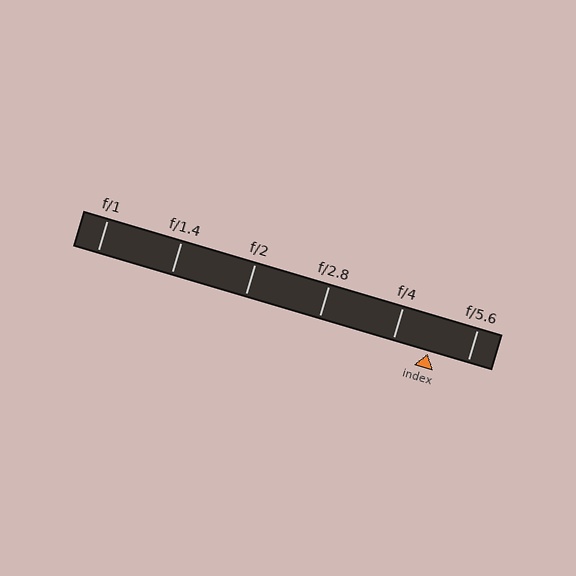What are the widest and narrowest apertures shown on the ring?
The widest aperture shown is f/1 and the narrowest is f/5.6.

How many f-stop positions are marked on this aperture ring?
There are 6 f-stop positions marked.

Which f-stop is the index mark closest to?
The index mark is closest to f/4.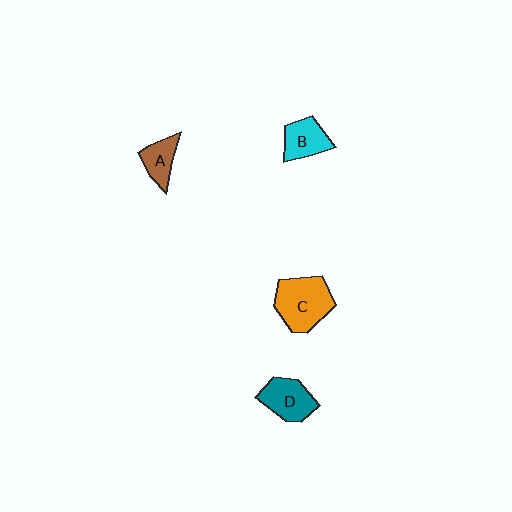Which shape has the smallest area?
Shape A (brown).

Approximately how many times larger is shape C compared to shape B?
Approximately 1.6 times.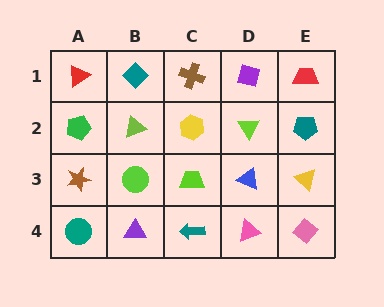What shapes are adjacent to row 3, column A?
A green pentagon (row 2, column A), a teal circle (row 4, column A), a lime circle (row 3, column B).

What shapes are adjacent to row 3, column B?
A lime triangle (row 2, column B), a purple triangle (row 4, column B), a brown star (row 3, column A), a lime trapezoid (row 3, column C).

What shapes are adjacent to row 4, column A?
A brown star (row 3, column A), a purple triangle (row 4, column B).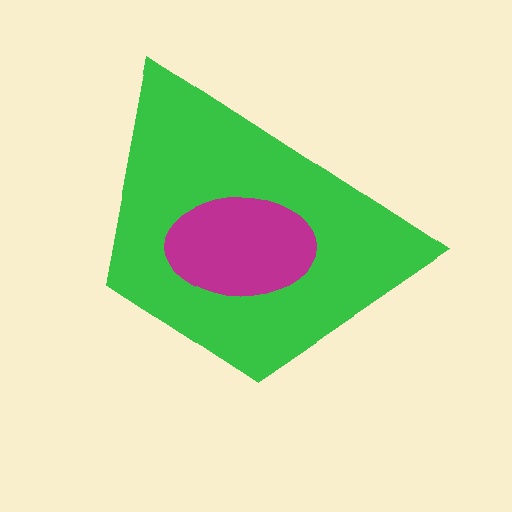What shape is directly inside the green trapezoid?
The magenta ellipse.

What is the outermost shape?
The green trapezoid.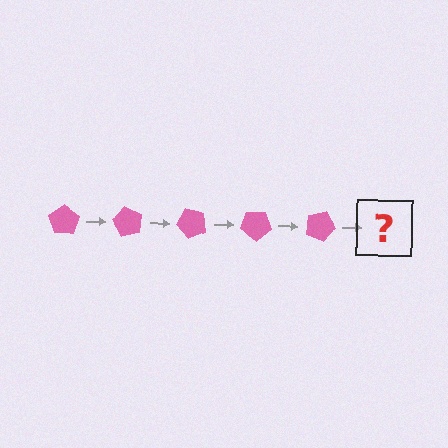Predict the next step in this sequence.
The next step is a pink pentagon rotated 300 degrees.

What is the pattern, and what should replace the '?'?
The pattern is that the pentagon rotates 60 degrees each step. The '?' should be a pink pentagon rotated 300 degrees.